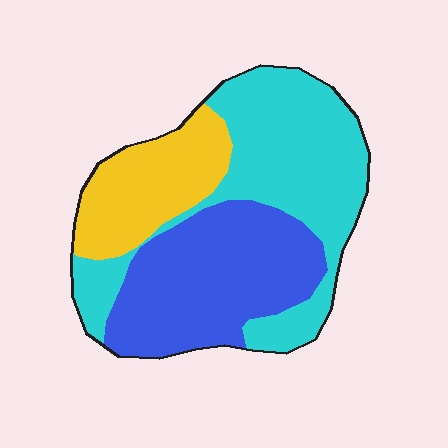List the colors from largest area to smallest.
From largest to smallest: cyan, blue, yellow.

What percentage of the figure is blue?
Blue covers 36% of the figure.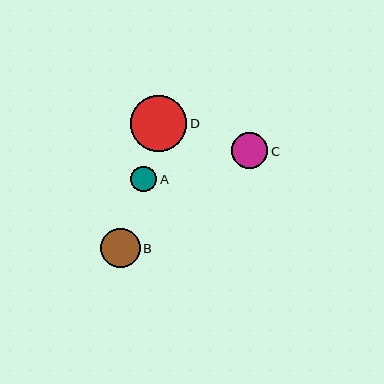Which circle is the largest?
Circle D is the largest with a size of approximately 56 pixels.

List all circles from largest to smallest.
From largest to smallest: D, B, C, A.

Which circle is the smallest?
Circle A is the smallest with a size of approximately 26 pixels.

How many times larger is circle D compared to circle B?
Circle D is approximately 1.4 times the size of circle B.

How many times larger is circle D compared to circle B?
Circle D is approximately 1.4 times the size of circle B.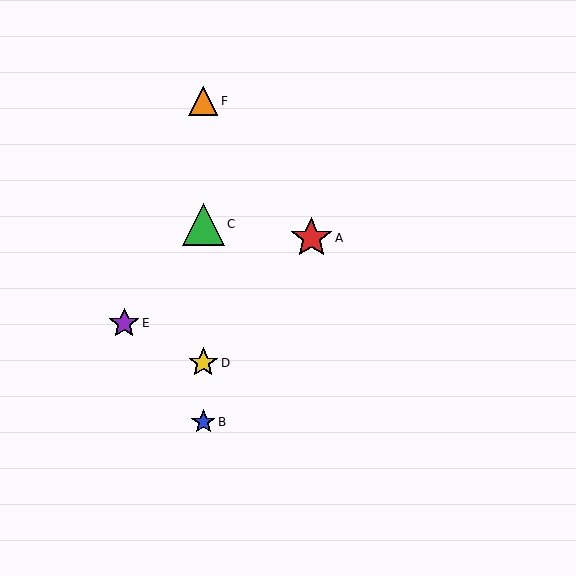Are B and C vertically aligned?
Yes, both are at x≈203.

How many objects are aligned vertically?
4 objects (B, C, D, F) are aligned vertically.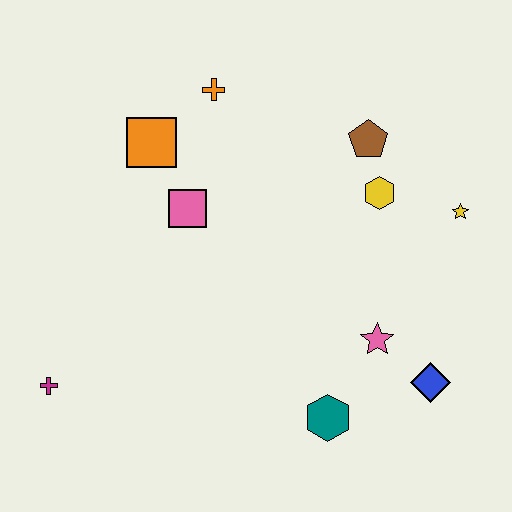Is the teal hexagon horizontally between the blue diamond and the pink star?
No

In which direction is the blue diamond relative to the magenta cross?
The blue diamond is to the right of the magenta cross.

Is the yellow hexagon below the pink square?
No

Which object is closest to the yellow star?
The yellow hexagon is closest to the yellow star.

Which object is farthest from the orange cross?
The blue diamond is farthest from the orange cross.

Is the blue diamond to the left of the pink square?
No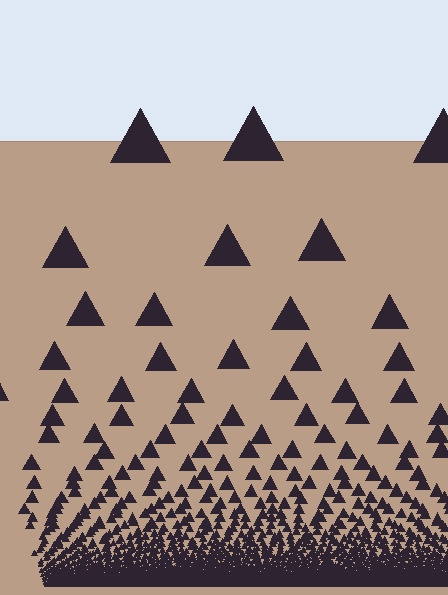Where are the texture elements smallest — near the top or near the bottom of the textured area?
Near the bottom.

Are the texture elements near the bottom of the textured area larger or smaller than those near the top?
Smaller. The gradient is inverted — elements near the bottom are smaller and denser.